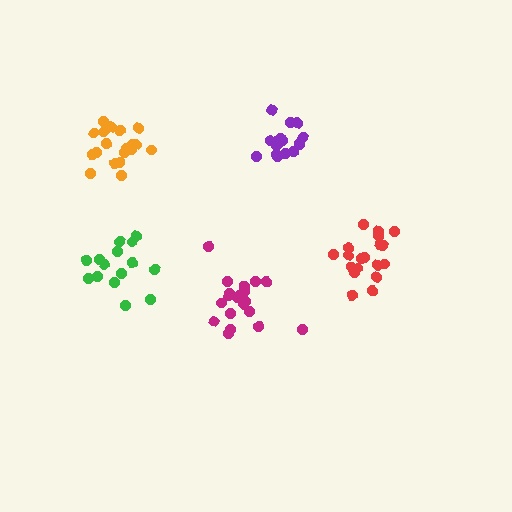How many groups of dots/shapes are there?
There are 5 groups.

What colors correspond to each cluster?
The clusters are colored: orange, magenta, green, purple, red.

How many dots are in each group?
Group 1: 20 dots, Group 2: 21 dots, Group 3: 15 dots, Group 4: 16 dots, Group 5: 19 dots (91 total).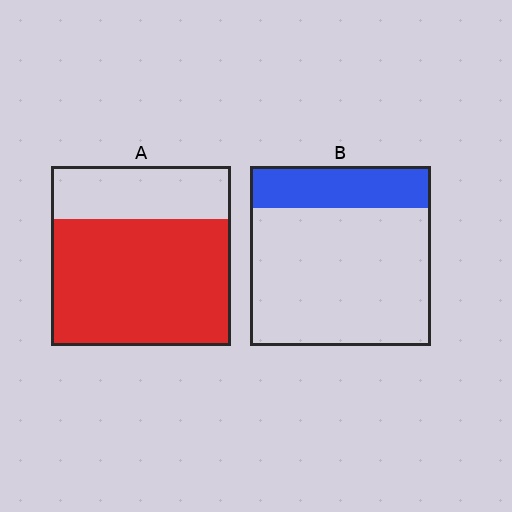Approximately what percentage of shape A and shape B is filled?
A is approximately 70% and B is approximately 25%.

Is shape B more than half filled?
No.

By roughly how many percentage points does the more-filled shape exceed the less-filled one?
By roughly 45 percentage points (A over B).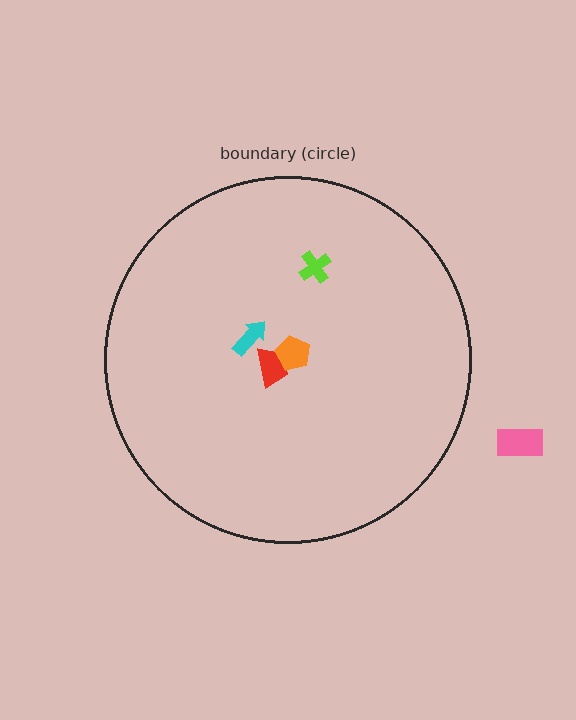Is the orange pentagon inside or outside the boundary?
Inside.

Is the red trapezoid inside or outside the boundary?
Inside.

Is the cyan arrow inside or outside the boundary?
Inside.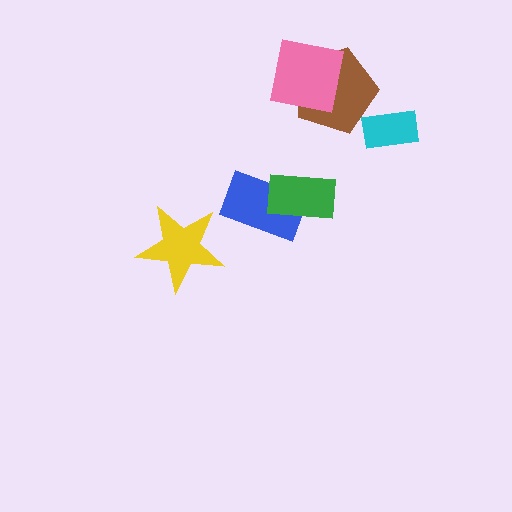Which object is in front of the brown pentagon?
The pink square is in front of the brown pentagon.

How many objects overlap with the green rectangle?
1 object overlaps with the green rectangle.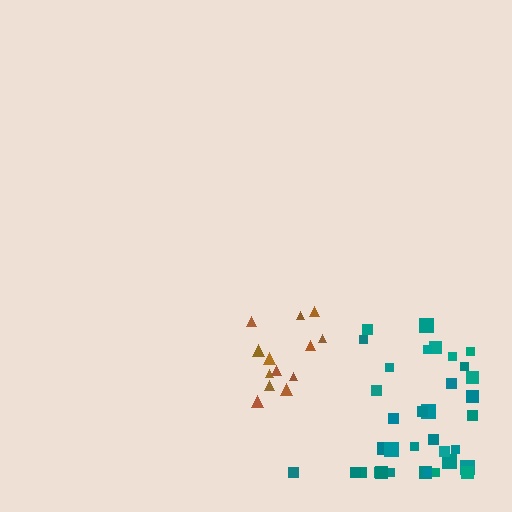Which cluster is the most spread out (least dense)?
Teal.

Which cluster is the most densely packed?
Brown.